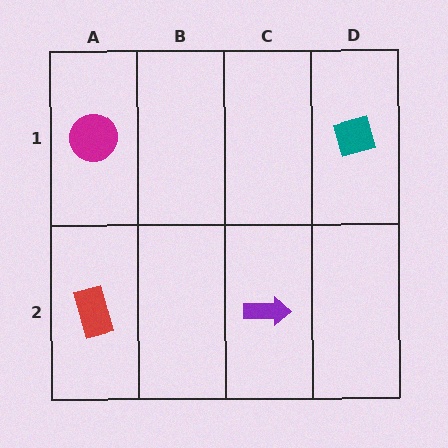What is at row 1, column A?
A magenta circle.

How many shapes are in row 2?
2 shapes.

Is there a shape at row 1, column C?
No, that cell is empty.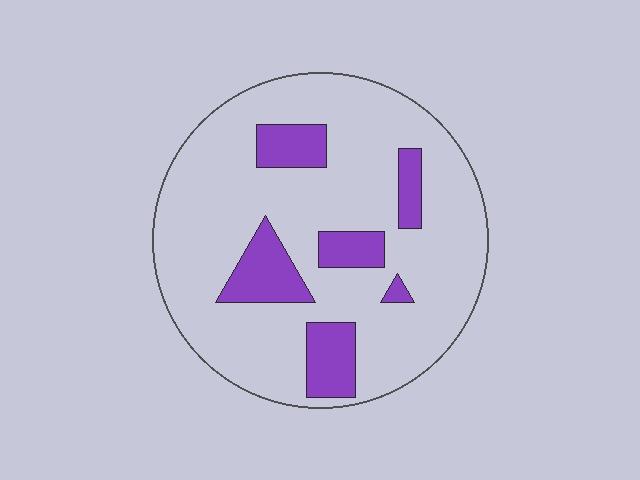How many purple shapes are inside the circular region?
6.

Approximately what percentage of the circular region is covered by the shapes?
Approximately 20%.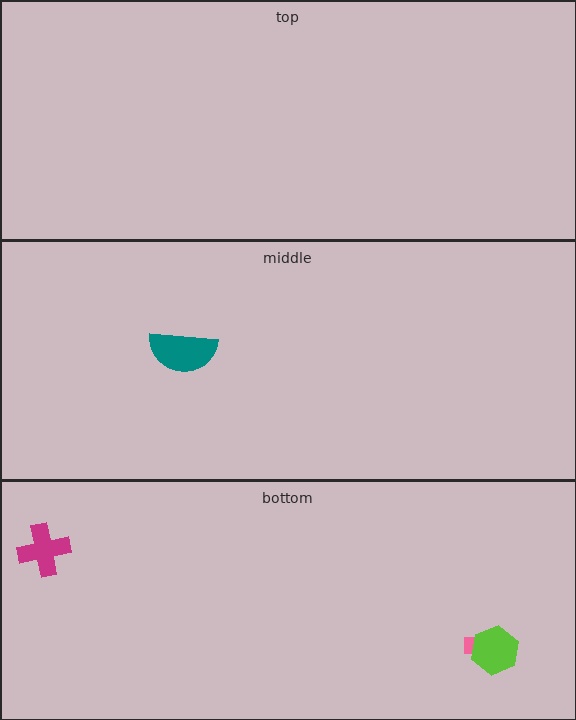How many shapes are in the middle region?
1.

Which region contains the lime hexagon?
The bottom region.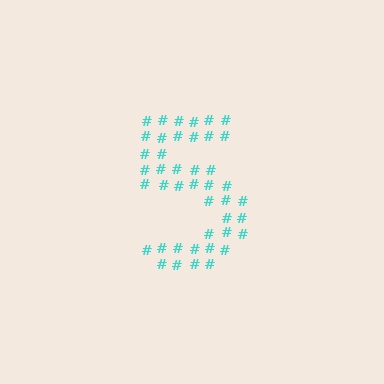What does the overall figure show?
The overall figure shows the digit 5.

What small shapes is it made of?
It is made of small hash symbols.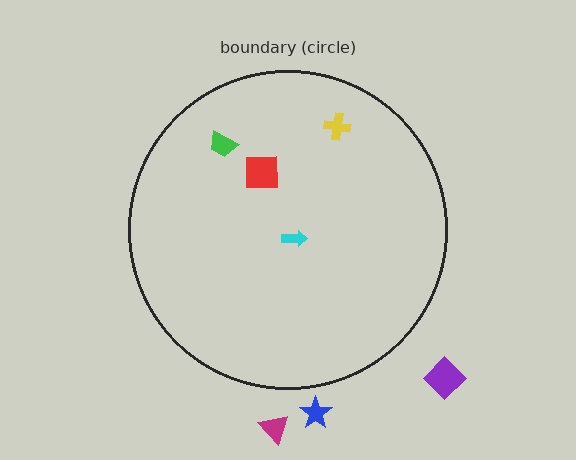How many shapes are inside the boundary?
4 inside, 3 outside.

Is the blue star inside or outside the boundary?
Outside.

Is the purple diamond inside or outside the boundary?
Outside.